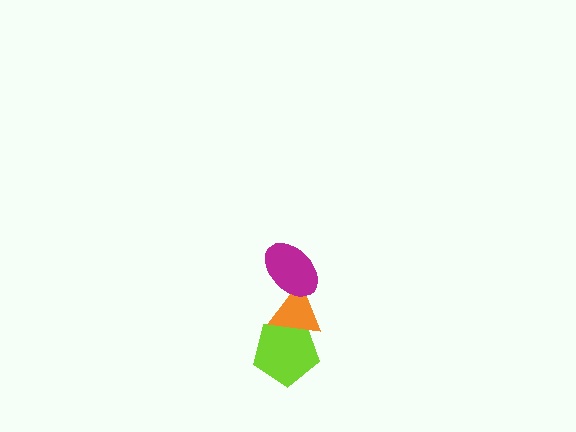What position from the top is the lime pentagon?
The lime pentagon is 3rd from the top.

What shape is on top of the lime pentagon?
The orange triangle is on top of the lime pentagon.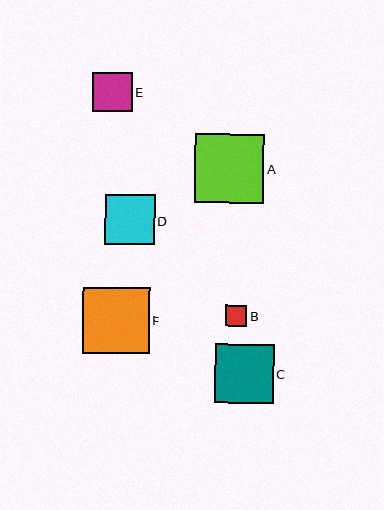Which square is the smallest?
Square B is the smallest with a size of approximately 22 pixels.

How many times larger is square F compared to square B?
Square F is approximately 3.1 times the size of square B.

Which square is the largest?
Square A is the largest with a size of approximately 69 pixels.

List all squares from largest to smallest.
From largest to smallest: A, F, C, D, E, B.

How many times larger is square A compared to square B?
Square A is approximately 3.2 times the size of square B.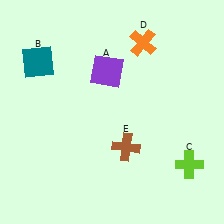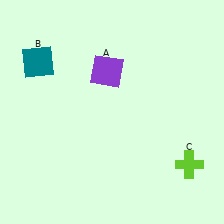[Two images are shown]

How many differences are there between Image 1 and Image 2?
There are 2 differences between the two images.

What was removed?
The orange cross (D), the brown cross (E) were removed in Image 2.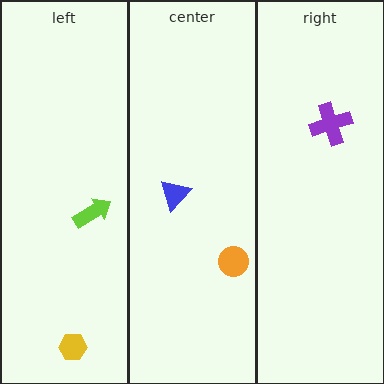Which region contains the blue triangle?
The center region.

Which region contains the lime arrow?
The left region.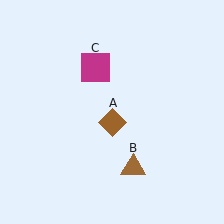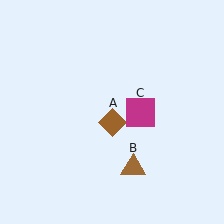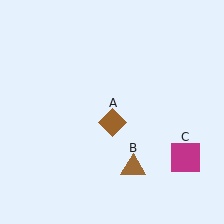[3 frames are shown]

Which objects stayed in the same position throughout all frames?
Brown diamond (object A) and brown triangle (object B) remained stationary.